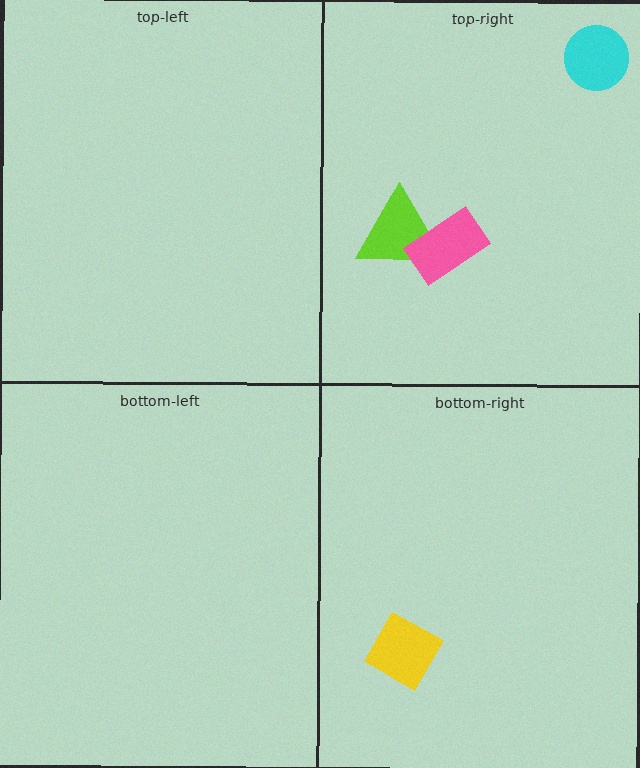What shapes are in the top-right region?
The lime triangle, the pink rectangle, the cyan circle.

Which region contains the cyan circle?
The top-right region.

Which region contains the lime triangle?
The top-right region.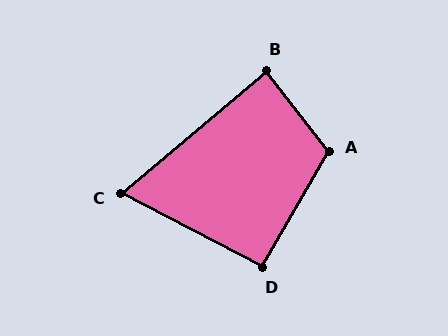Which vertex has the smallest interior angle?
C, at approximately 68 degrees.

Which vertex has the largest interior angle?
A, at approximately 112 degrees.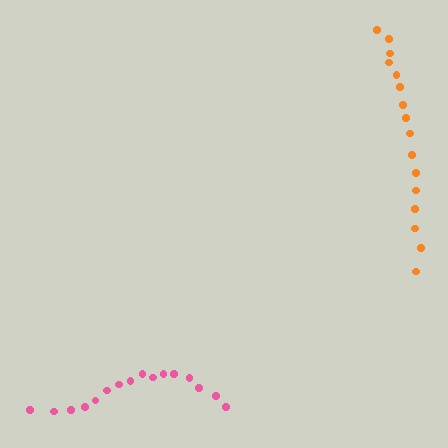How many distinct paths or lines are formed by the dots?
There are 2 distinct paths.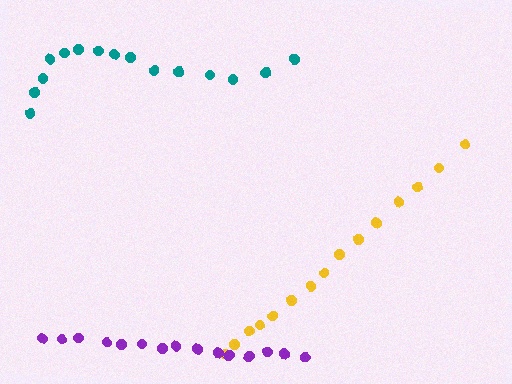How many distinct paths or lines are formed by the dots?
There are 3 distinct paths.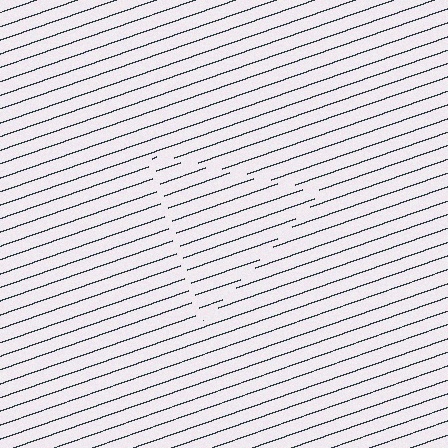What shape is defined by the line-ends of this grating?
An illusory triangle. The interior of the shape contains the same grating, shifted by half a period — the contour is defined by the phase discontinuity where line-ends from the inner and outer gratings abut.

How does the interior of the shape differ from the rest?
The interior of the shape contains the same grating, shifted by half a period — the contour is defined by the phase discontinuity where line-ends from the inner and outer gratings abut.